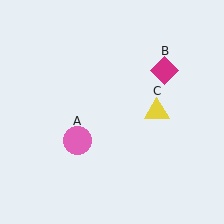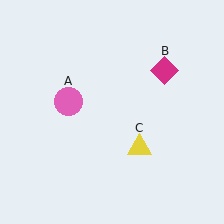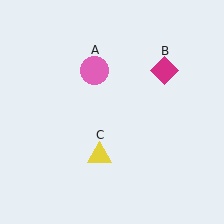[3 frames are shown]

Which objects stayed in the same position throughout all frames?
Magenta diamond (object B) remained stationary.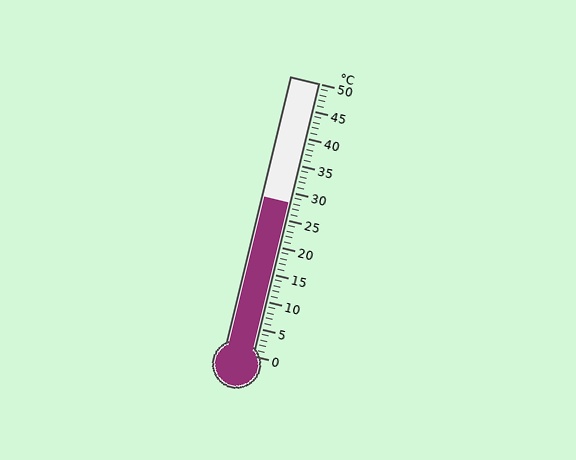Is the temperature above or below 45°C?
The temperature is below 45°C.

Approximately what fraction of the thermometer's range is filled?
The thermometer is filled to approximately 55% of its range.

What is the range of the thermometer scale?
The thermometer scale ranges from 0°C to 50°C.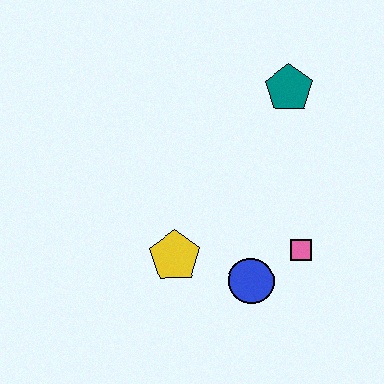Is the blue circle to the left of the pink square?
Yes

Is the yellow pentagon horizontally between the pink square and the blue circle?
No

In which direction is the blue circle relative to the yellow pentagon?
The blue circle is to the right of the yellow pentagon.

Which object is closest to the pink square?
The blue circle is closest to the pink square.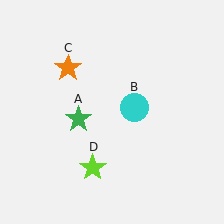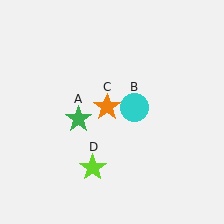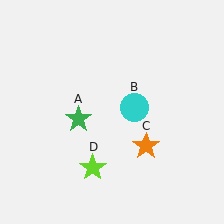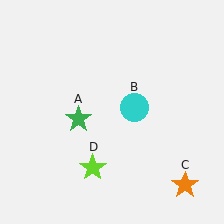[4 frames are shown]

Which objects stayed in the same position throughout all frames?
Green star (object A) and cyan circle (object B) and lime star (object D) remained stationary.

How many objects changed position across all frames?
1 object changed position: orange star (object C).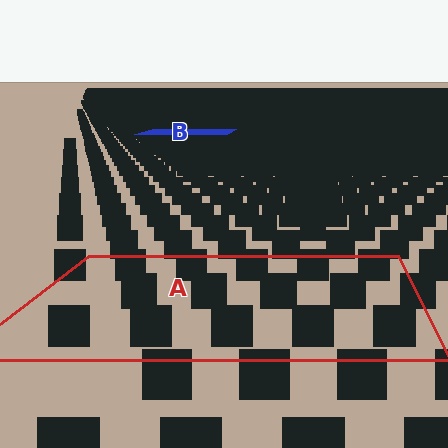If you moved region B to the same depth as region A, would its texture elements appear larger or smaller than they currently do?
They would appear larger. At a closer depth, the same texture elements are projected at a bigger on-screen size.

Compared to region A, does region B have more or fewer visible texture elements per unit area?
Region B has more texture elements per unit area — they are packed more densely because it is farther away.